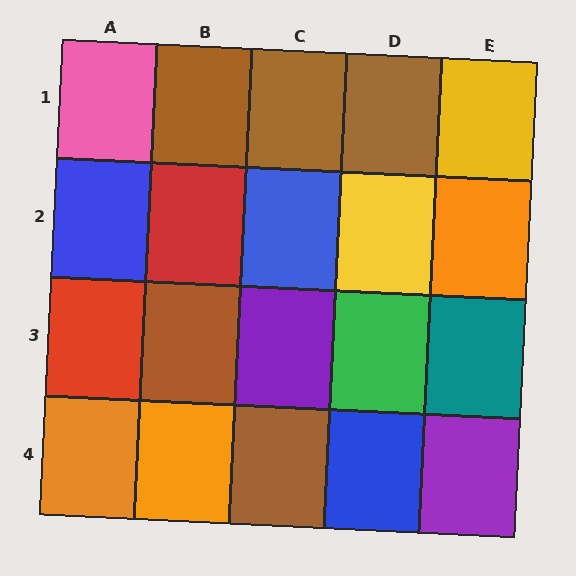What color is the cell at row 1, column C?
Brown.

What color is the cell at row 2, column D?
Yellow.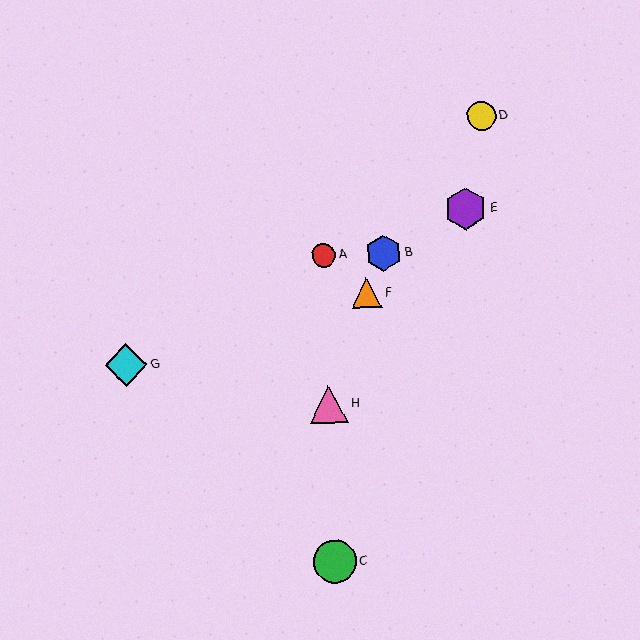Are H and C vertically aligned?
Yes, both are at x≈329.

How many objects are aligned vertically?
3 objects (A, C, H) are aligned vertically.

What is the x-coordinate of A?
Object A is at x≈324.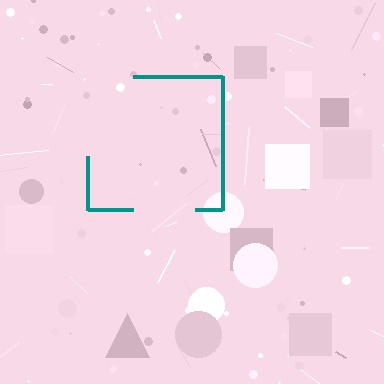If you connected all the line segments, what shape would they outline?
They would outline a square.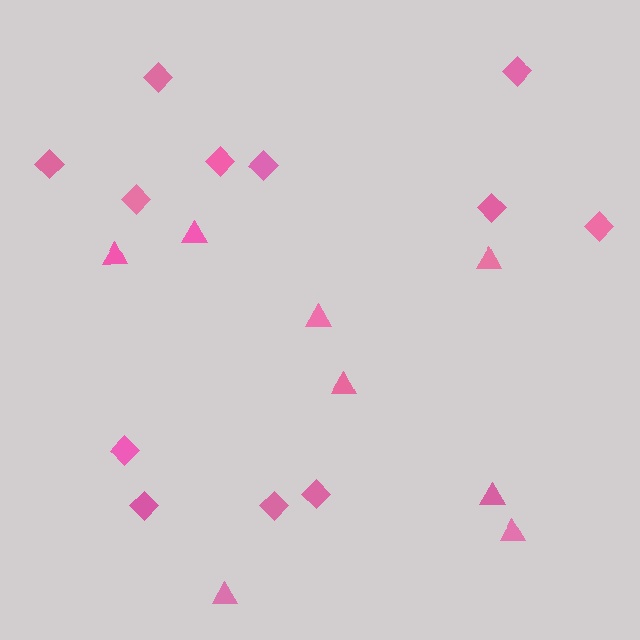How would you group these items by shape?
There are 2 groups: one group of triangles (8) and one group of diamonds (12).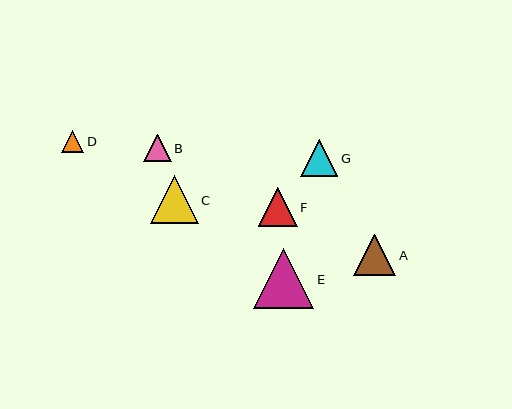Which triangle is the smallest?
Triangle D is the smallest with a size of approximately 22 pixels.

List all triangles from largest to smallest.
From largest to smallest: E, C, A, F, G, B, D.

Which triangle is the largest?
Triangle E is the largest with a size of approximately 60 pixels.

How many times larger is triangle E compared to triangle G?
Triangle E is approximately 1.6 times the size of triangle G.